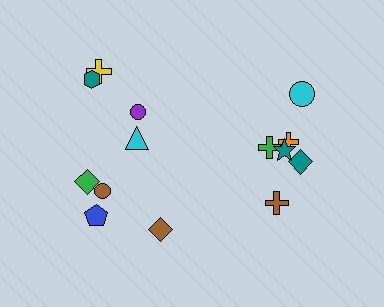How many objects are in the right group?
There are 6 objects.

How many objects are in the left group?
There are 8 objects.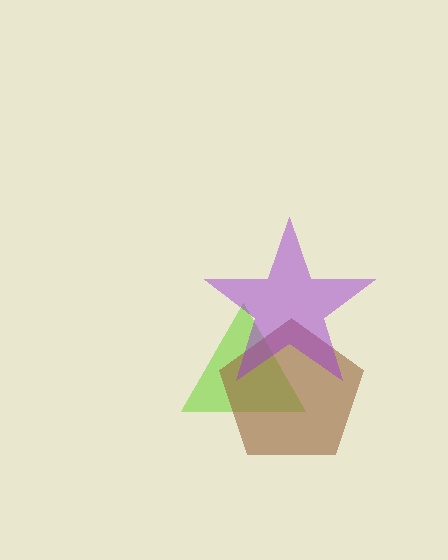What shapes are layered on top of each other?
The layered shapes are: a lime triangle, a brown pentagon, a purple star.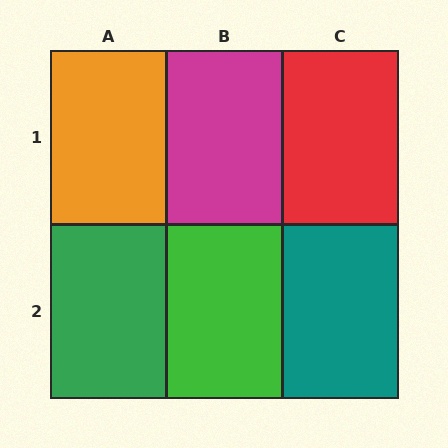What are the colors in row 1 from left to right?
Orange, magenta, red.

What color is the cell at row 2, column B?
Green.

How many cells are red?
1 cell is red.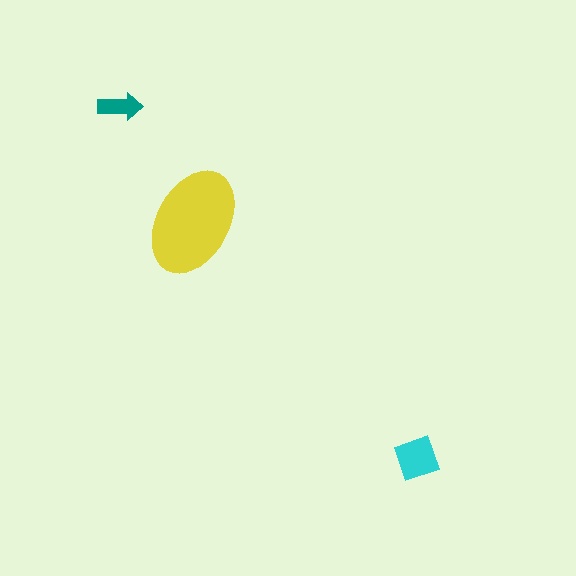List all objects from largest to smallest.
The yellow ellipse, the cyan diamond, the teal arrow.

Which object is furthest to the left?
The teal arrow is leftmost.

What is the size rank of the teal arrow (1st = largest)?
3rd.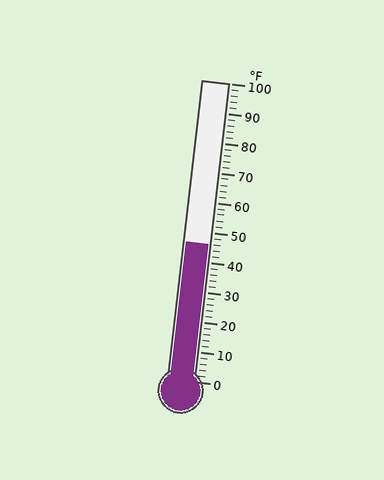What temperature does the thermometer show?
The thermometer shows approximately 46°F.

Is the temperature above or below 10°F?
The temperature is above 10°F.